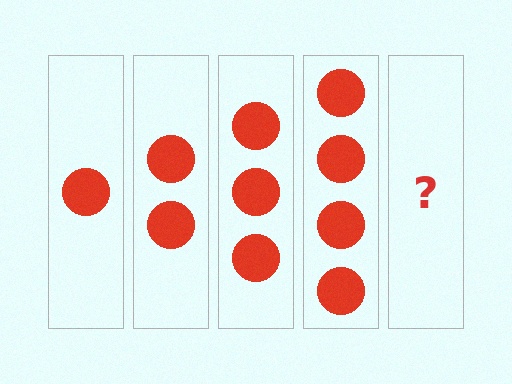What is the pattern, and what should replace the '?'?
The pattern is that each step adds one more circle. The '?' should be 5 circles.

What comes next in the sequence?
The next element should be 5 circles.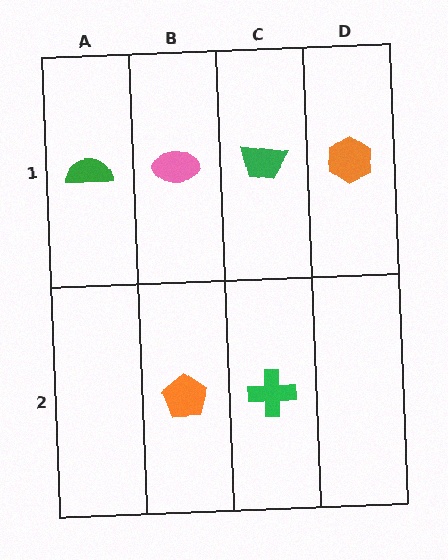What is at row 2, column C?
A green cross.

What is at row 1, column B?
A pink ellipse.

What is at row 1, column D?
An orange hexagon.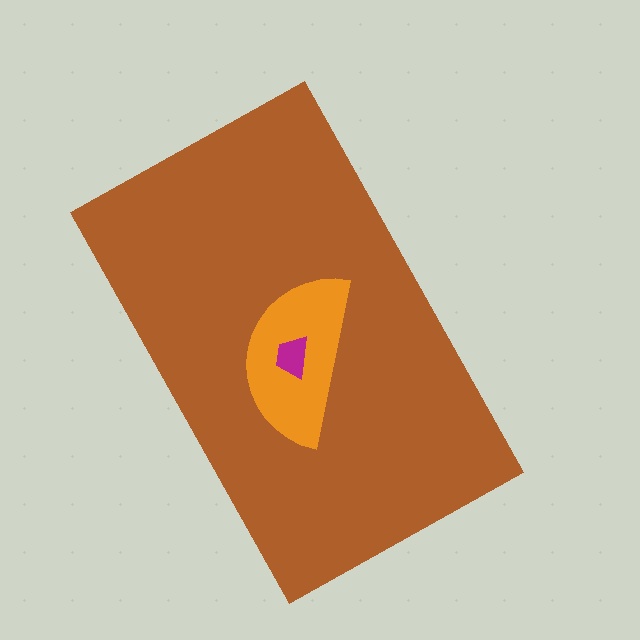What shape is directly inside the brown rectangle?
The orange semicircle.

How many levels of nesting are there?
3.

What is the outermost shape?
The brown rectangle.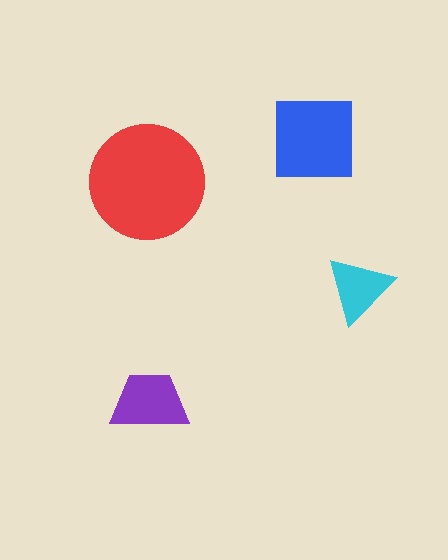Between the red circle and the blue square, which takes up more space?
The red circle.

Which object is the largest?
The red circle.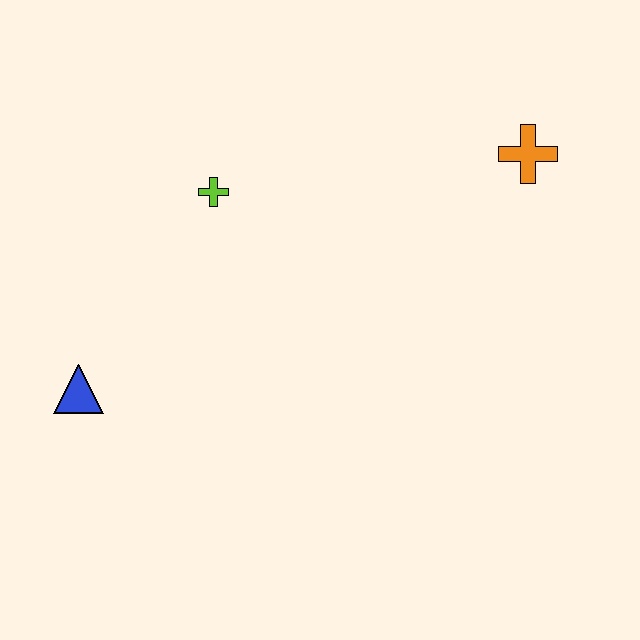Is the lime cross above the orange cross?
No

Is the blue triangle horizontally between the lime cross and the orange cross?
No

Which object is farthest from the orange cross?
The blue triangle is farthest from the orange cross.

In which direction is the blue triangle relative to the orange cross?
The blue triangle is to the left of the orange cross.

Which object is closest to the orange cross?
The lime cross is closest to the orange cross.